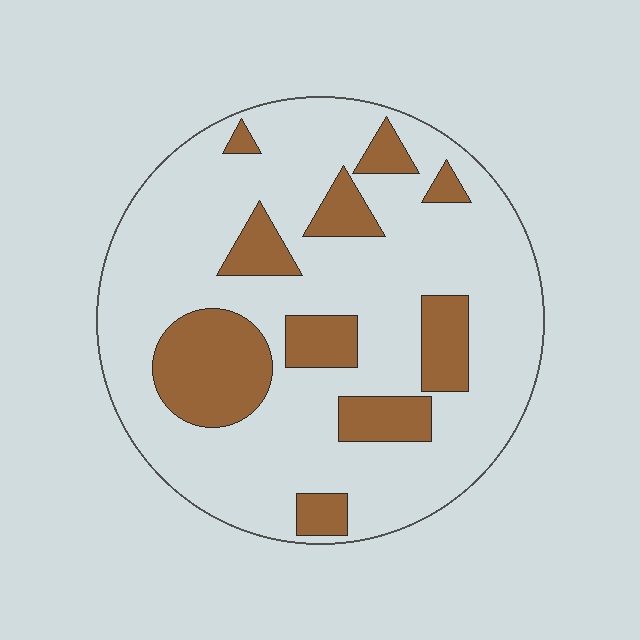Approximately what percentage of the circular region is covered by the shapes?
Approximately 25%.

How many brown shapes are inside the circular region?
10.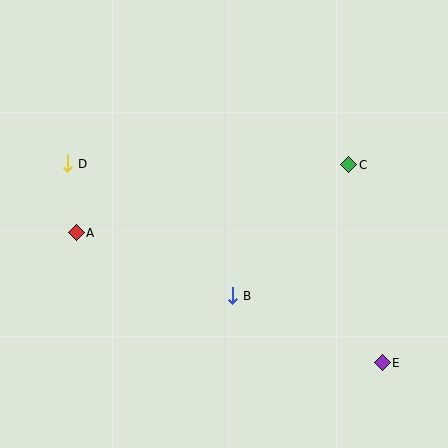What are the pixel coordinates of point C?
Point C is at (349, 165).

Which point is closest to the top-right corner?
Point C is closest to the top-right corner.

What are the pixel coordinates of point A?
Point A is at (76, 233).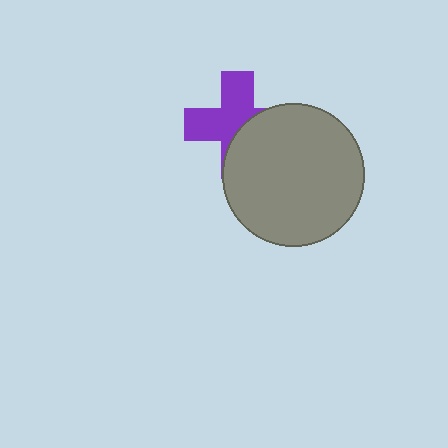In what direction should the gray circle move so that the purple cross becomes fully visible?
The gray circle should move toward the lower-right. That is the shortest direction to clear the overlap and leave the purple cross fully visible.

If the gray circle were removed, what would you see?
You would see the complete purple cross.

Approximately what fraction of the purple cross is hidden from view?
Roughly 45% of the purple cross is hidden behind the gray circle.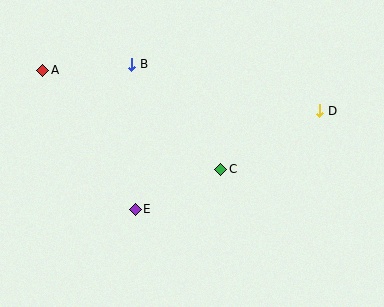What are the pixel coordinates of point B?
Point B is at (132, 64).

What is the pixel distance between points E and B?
The distance between E and B is 145 pixels.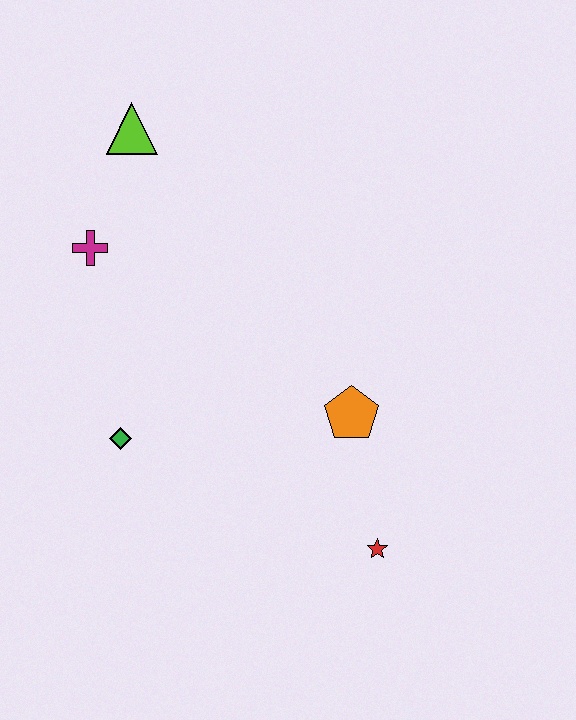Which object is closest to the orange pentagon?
The red star is closest to the orange pentagon.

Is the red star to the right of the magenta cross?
Yes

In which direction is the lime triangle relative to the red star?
The lime triangle is above the red star.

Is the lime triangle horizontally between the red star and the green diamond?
Yes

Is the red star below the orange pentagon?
Yes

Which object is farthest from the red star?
The lime triangle is farthest from the red star.